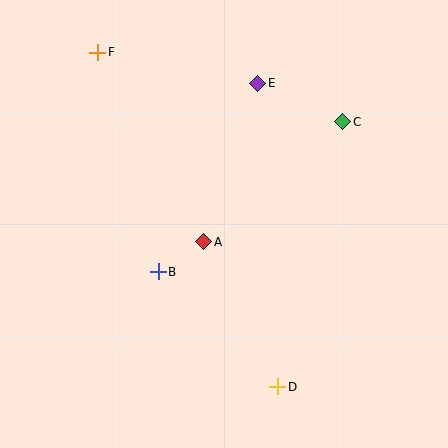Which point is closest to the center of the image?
Point A at (204, 242) is closest to the center.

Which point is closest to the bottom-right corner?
Point D is closest to the bottom-right corner.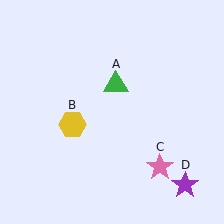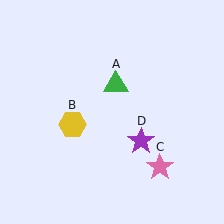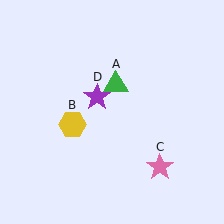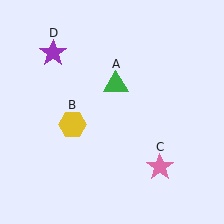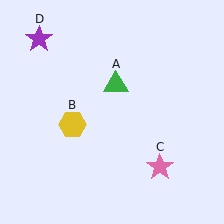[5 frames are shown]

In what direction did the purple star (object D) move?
The purple star (object D) moved up and to the left.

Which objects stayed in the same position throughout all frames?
Green triangle (object A) and yellow hexagon (object B) and pink star (object C) remained stationary.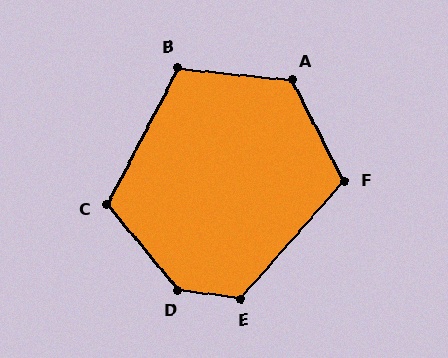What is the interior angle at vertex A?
Approximately 123 degrees (obtuse).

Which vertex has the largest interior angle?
D, at approximately 137 degrees.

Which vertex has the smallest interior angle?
F, at approximately 111 degrees.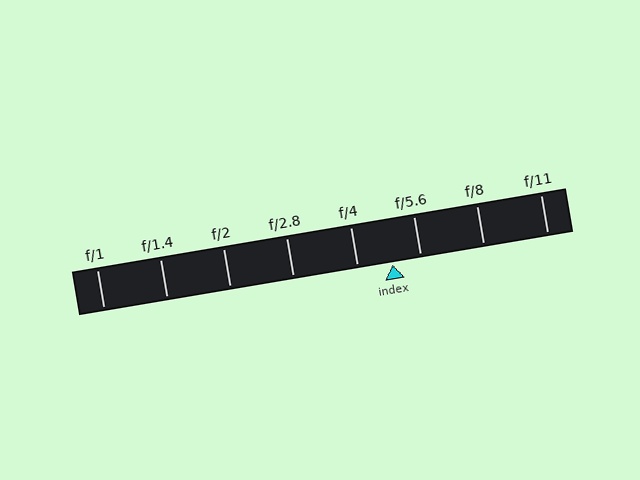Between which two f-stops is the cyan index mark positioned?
The index mark is between f/4 and f/5.6.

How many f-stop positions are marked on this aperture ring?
There are 8 f-stop positions marked.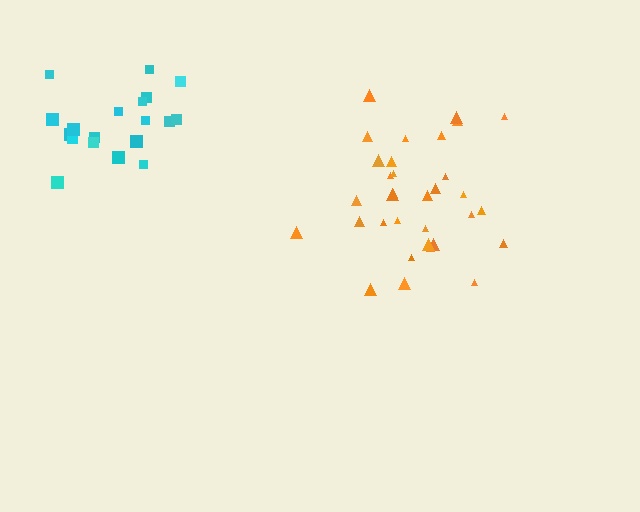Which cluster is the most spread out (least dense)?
Orange.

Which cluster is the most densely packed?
Cyan.